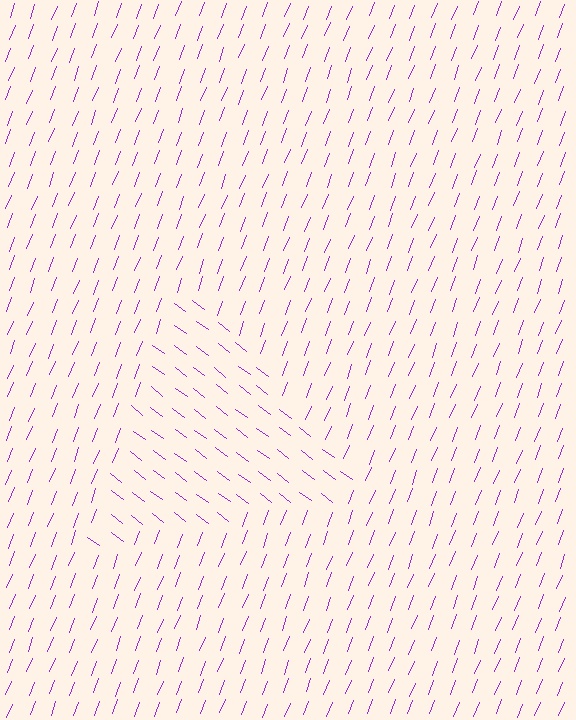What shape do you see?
I see a triangle.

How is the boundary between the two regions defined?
The boundary is defined purely by a change in line orientation (approximately 74 degrees difference). All lines are the same color and thickness.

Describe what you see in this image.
The image is filled with small purple line segments. A triangle region in the image has lines oriented differently from the surrounding lines, creating a visible texture boundary.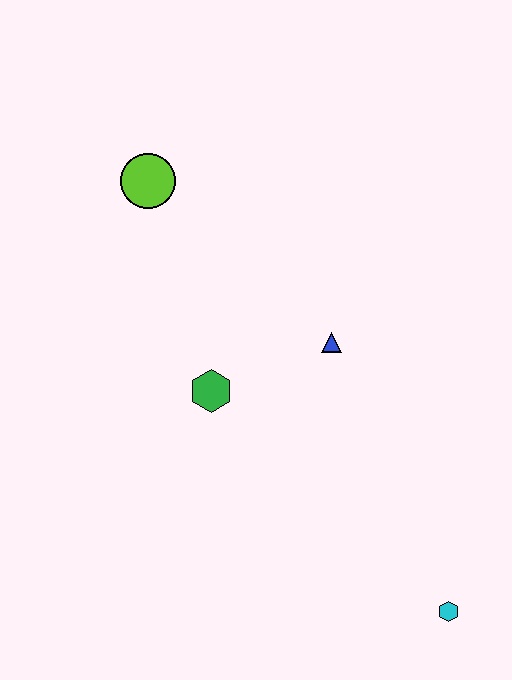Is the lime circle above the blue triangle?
Yes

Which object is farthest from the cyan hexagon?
The lime circle is farthest from the cyan hexagon.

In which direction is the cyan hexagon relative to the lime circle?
The cyan hexagon is below the lime circle.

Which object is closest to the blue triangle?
The green hexagon is closest to the blue triangle.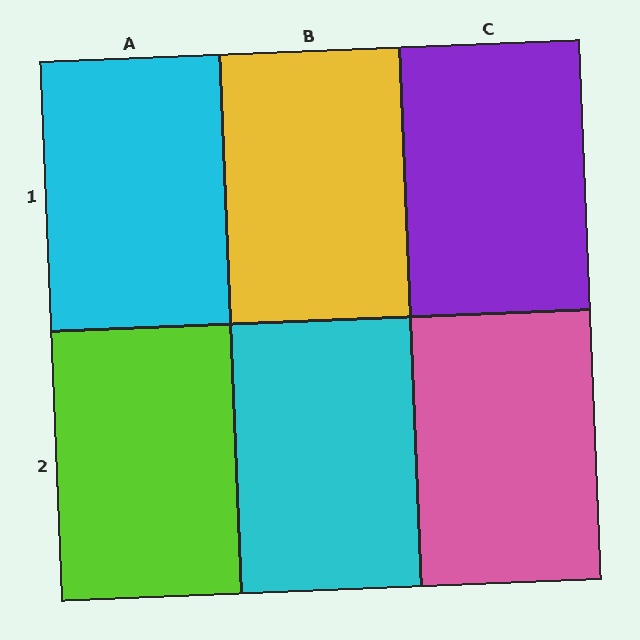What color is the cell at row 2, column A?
Lime.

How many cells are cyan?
2 cells are cyan.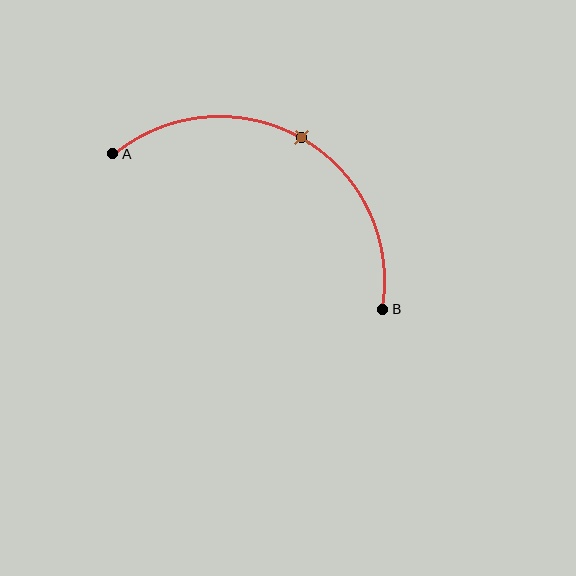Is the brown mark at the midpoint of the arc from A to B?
Yes. The brown mark lies on the arc at equal arc-length from both A and B — it is the arc midpoint.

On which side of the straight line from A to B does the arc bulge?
The arc bulges above the straight line connecting A and B.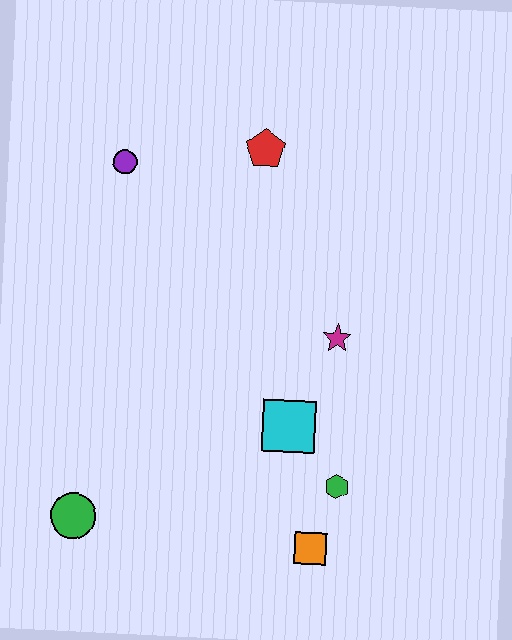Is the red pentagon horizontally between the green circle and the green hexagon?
Yes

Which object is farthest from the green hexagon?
The purple circle is farthest from the green hexagon.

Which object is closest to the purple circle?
The red pentagon is closest to the purple circle.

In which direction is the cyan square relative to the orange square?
The cyan square is above the orange square.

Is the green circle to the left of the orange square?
Yes